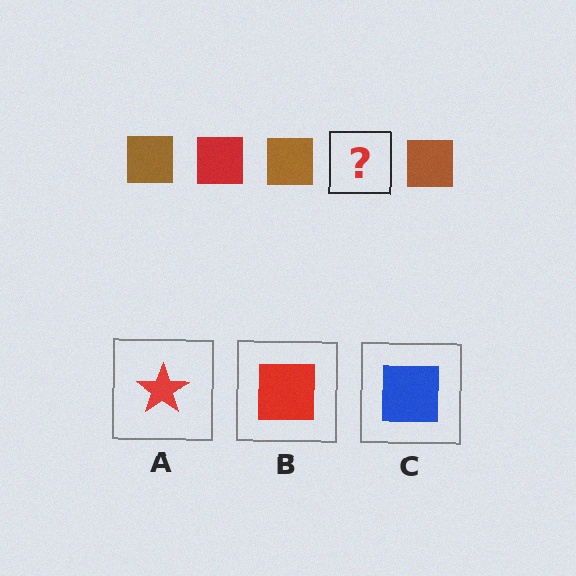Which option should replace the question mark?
Option B.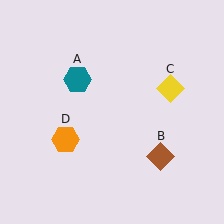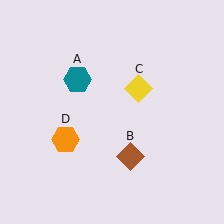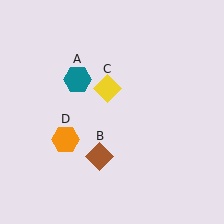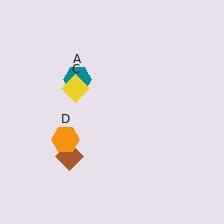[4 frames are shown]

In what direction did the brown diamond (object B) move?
The brown diamond (object B) moved left.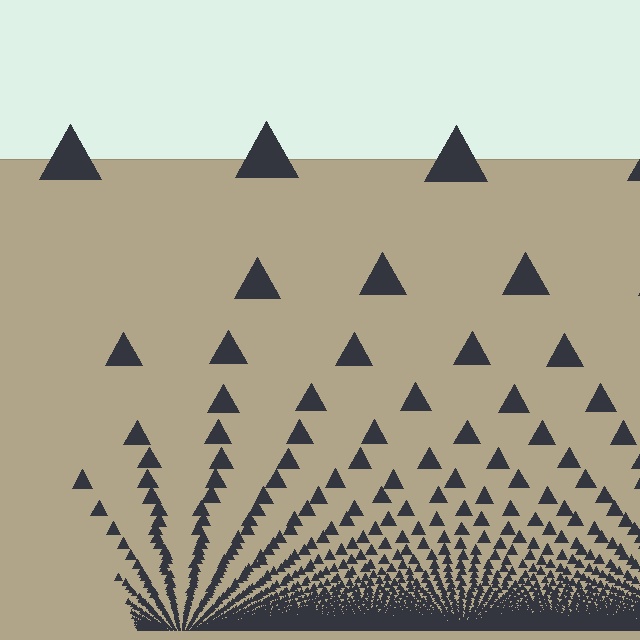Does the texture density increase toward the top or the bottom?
Density increases toward the bottom.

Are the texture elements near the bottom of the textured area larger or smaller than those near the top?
Smaller. The gradient is inverted — elements near the bottom are smaller and denser.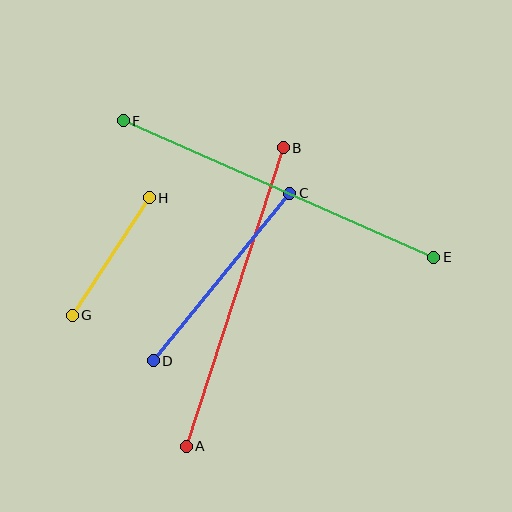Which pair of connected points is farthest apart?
Points E and F are farthest apart.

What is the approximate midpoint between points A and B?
The midpoint is at approximately (235, 297) pixels.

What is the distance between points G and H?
The distance is approximately 140 pixels.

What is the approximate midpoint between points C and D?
The midpoint is at approximately (222, 277) pixels.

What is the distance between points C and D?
The distance is approximately 216 pixels.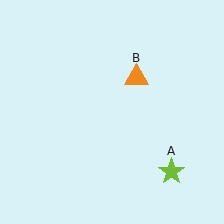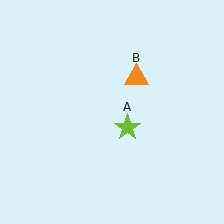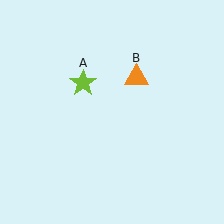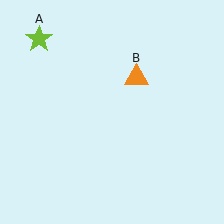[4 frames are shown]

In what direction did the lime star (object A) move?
The lime star (object A) moved up and to the left.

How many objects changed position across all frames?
1 object changed position: lime star (object A).